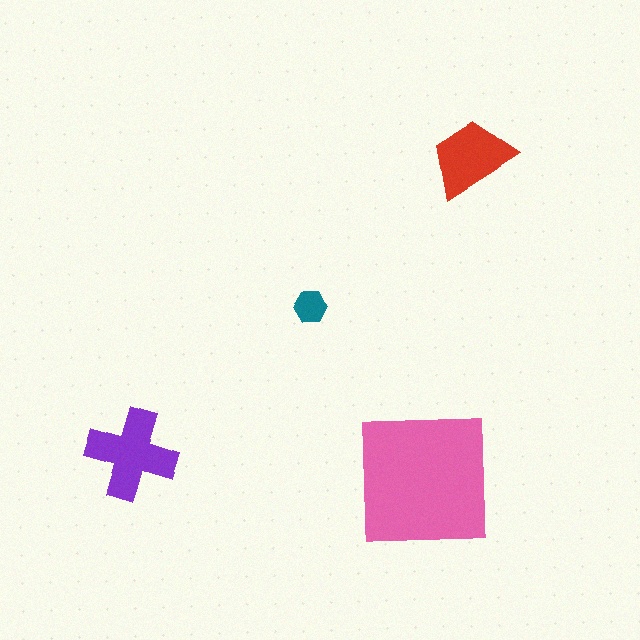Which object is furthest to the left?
The purple cross is leftmost.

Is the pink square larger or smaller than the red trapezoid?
Larger.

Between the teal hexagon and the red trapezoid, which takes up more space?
The red trapezoid.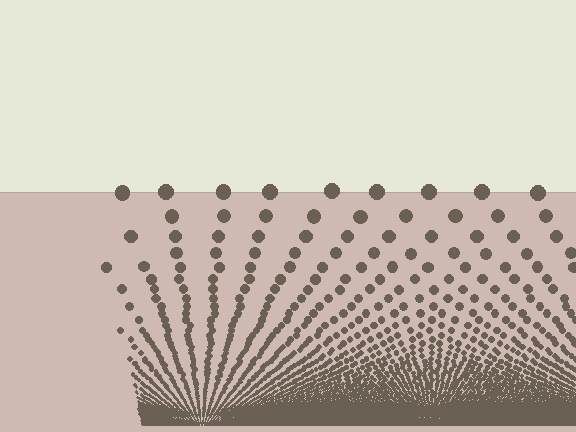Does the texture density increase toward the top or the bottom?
Density increases toward the bottom.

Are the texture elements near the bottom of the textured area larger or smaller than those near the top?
Smaller. The gradient is inverted — elements near the bottom are smaller and denser.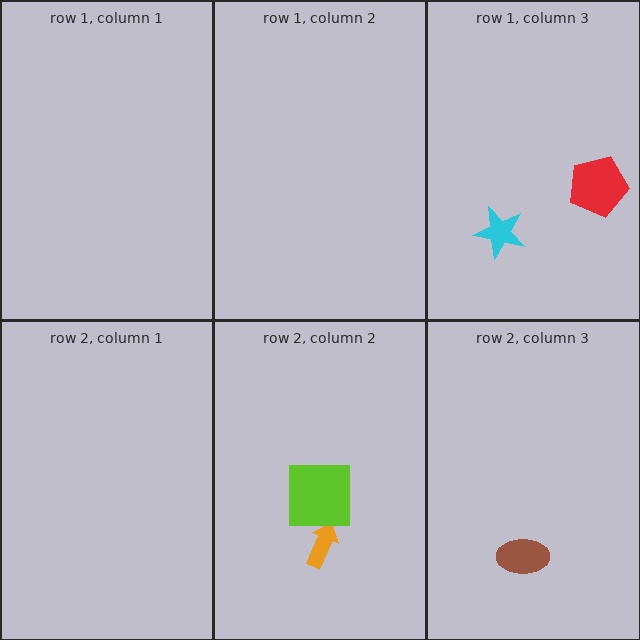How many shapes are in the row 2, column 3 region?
1.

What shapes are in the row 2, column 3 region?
The brown ellipse.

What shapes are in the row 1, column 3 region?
The red pentagon, the cyan star.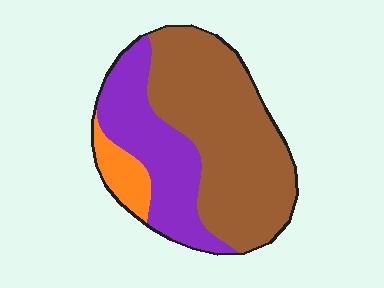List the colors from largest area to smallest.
From largest to smallest: brown, purple, orange.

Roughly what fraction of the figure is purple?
Purple takes up about one third (1/3) of the figure.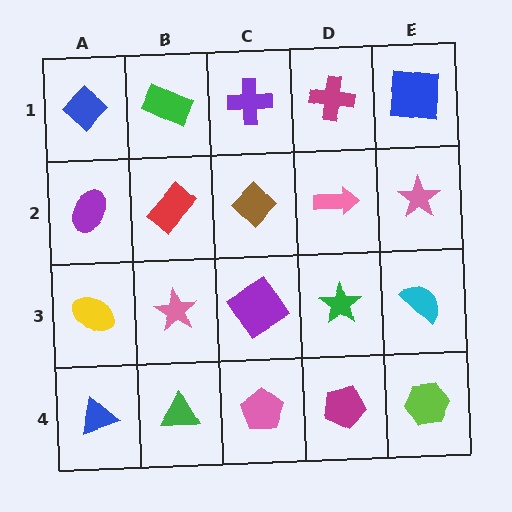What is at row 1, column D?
A magenta cross.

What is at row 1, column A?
A blue diamond.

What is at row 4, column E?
A lime hexagon.